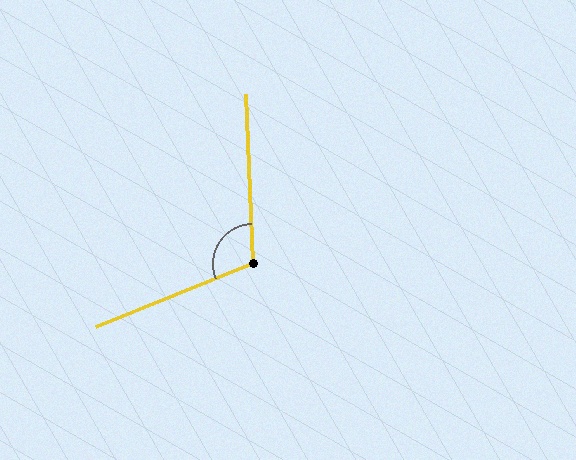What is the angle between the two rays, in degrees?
Approximately 110 degrees.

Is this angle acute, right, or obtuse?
It is obtuse.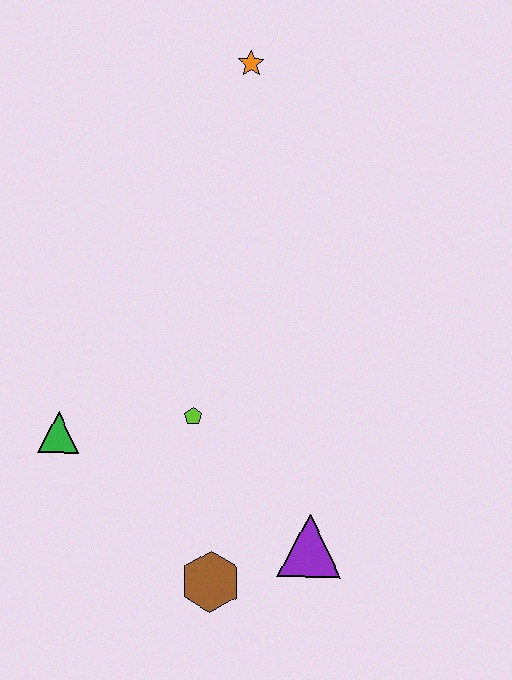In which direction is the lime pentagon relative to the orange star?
The lime pentagon is below the orange star.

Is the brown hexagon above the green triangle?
No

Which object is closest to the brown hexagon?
The purple triangle is closest to the brown hexagon.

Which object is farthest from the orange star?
The brown hexagon is farthest from the orange star.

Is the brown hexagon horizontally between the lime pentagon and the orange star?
Yes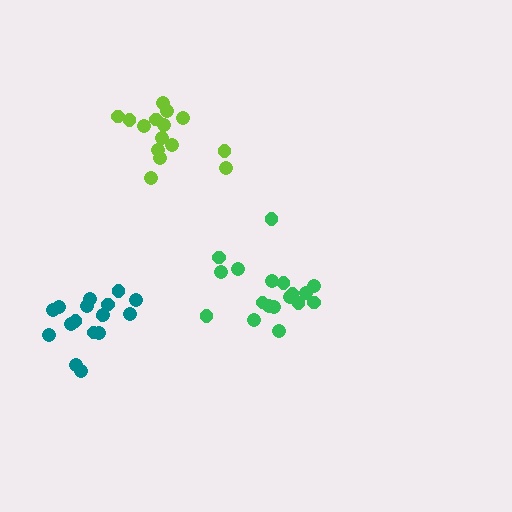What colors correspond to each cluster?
The clusters are colored: lime, green, teal.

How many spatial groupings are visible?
There are 3 spatial groupings.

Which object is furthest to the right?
The green cluster is rightmost.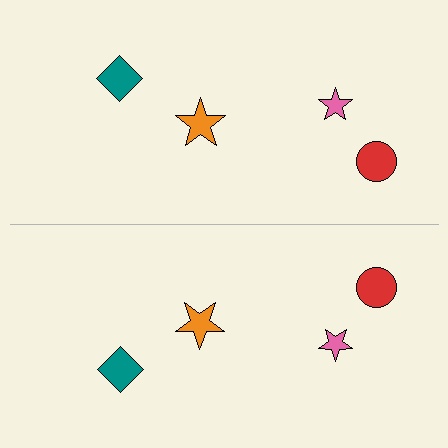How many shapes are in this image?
There are 8 shapes in this image.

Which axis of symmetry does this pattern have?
The pattern has a horizontal axis of symmetry running through the center of the image.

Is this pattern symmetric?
Yes, this pattern has bilateral (reflection) symmetry.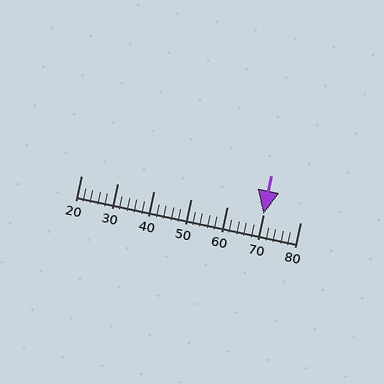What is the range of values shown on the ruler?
The ruler shows values from 20 to 80.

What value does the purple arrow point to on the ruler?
The purple arrow points to approximately 70.